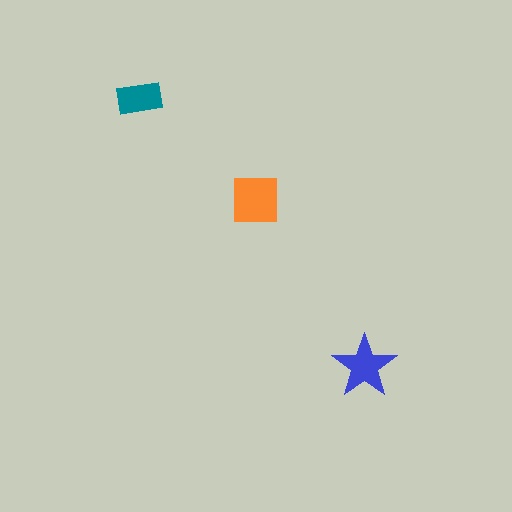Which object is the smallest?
The teal rectangle.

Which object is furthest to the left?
The teal rectangle is leftmost.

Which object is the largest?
The orange square.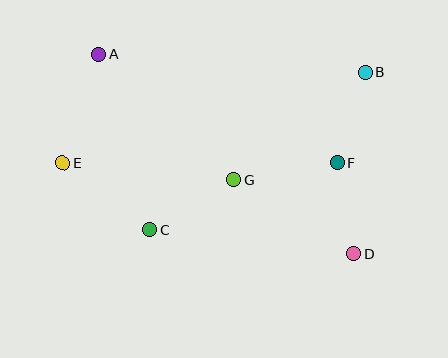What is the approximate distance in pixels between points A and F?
The distance between A and F is approximately 262 pixels.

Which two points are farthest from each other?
Points A and D are farthest from each other.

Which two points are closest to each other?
Points D and F are closest to each other.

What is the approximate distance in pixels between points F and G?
The distance between F and G is approximately 105 pixels.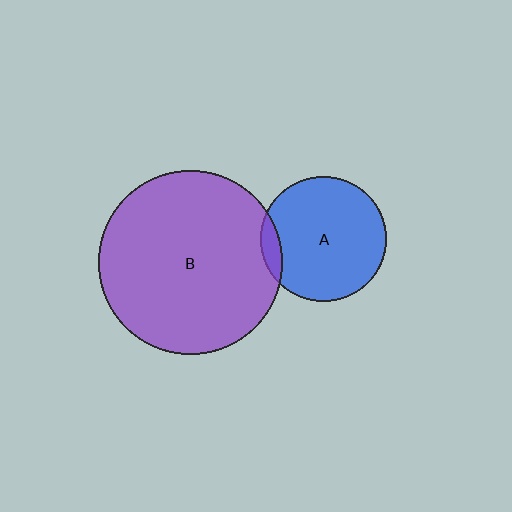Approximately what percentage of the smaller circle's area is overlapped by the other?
Approximately 10%.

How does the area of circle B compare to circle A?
Approximately 2.2 times.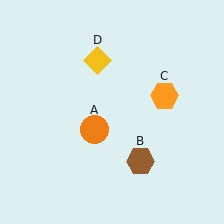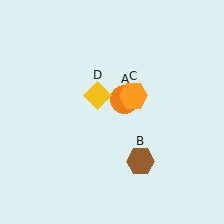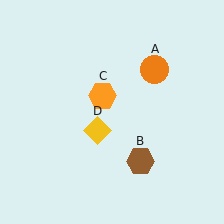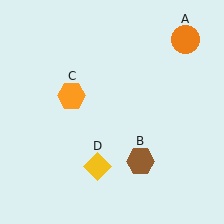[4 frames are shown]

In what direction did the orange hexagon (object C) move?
The orange hexagon (object C) moved left.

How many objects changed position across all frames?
3 objects changed position: orange circle (object A), orange hexagon (object C), yellow diamond (object D).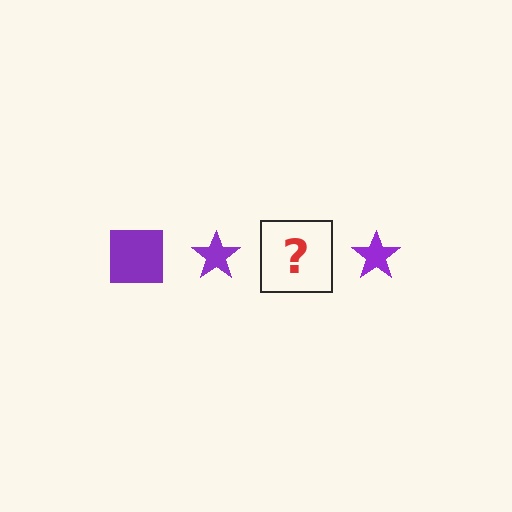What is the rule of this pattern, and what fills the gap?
The rule is that the pattern cycles through square, star shapes in purple. The gap should be filled with a purple square.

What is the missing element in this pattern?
The missing element is a purple square.